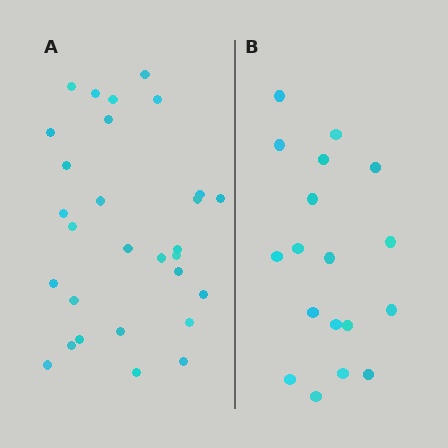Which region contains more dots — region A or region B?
Region A (the left region) has more dots.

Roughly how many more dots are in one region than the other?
Region A has roughly 12 or so more dots than region B.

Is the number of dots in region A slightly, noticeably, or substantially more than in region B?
Region A has substantially more. The ratio is roughly 1.6 to 1.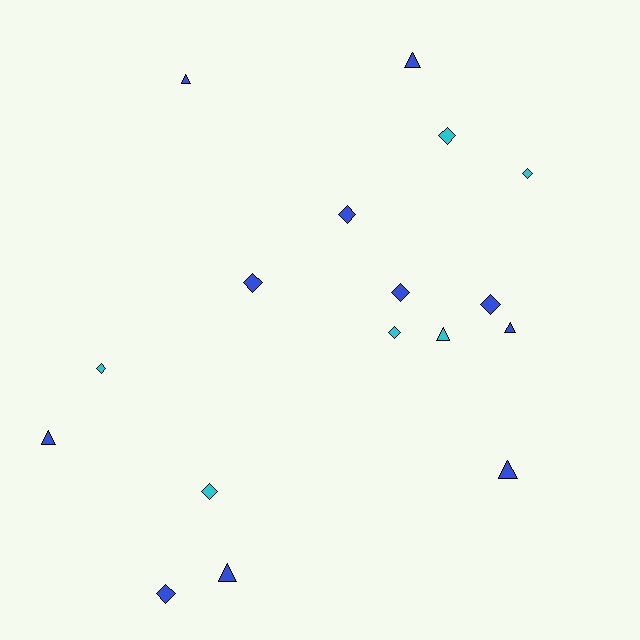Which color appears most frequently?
Blue, with 11 objects.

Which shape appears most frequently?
Diamond, with 10 objects.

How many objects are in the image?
There are 17 objects.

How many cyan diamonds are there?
There are 5 cyan diamonds.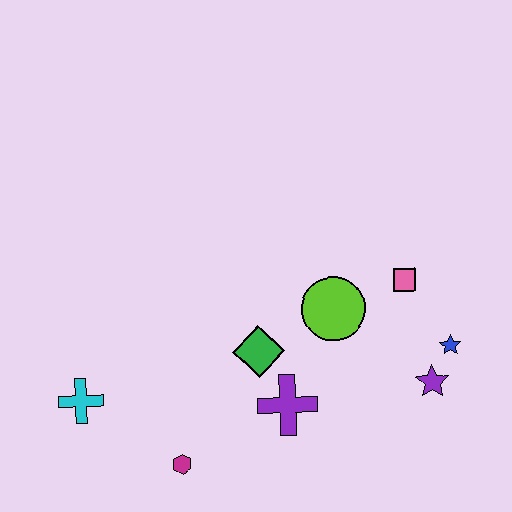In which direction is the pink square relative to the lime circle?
The pink square is to the right of the lime circle.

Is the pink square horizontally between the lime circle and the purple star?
Yes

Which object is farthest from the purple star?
The cyan cross is farthest from the purple star.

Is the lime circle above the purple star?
Yes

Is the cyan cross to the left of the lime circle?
Yes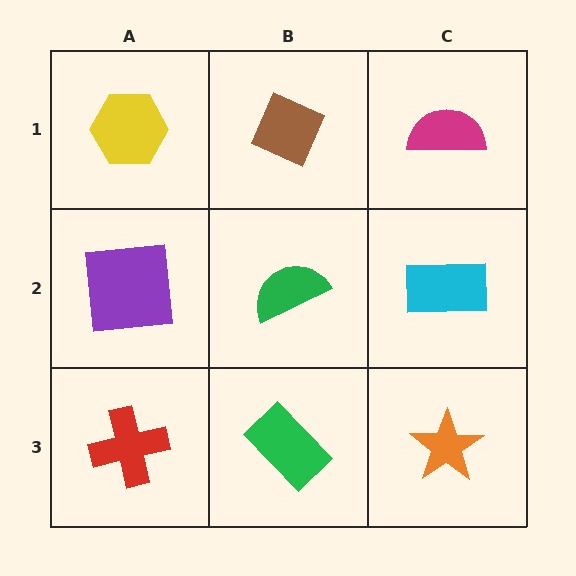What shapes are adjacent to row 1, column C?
A cyan rectangle (row 2, column C), a brown diamond (row 1, column B).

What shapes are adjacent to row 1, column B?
A green semicircle (row 2, column B), a yellow hexagon (row 1, column A), a magenta semicircle (row 1, column C).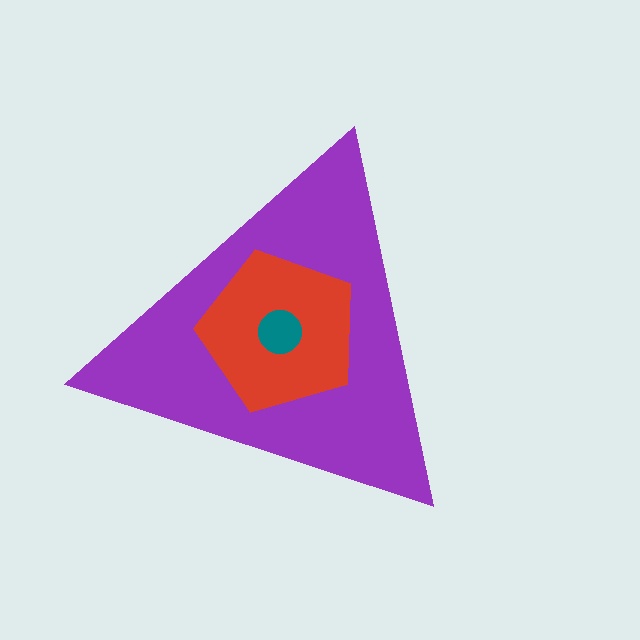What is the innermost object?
The teal circle.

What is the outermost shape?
The purple triangle.